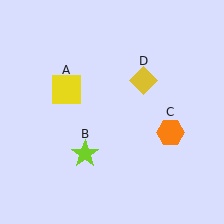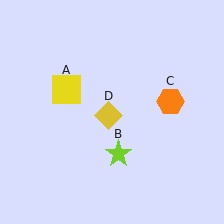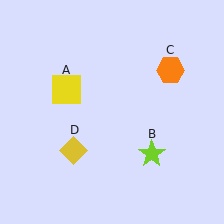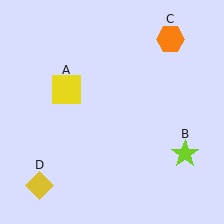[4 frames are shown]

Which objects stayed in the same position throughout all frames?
Yellow square (object A) remained stationary.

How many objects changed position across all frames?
3 objects changed position: lime star (object B), orange hexagon (object C), yellow diamond (object D).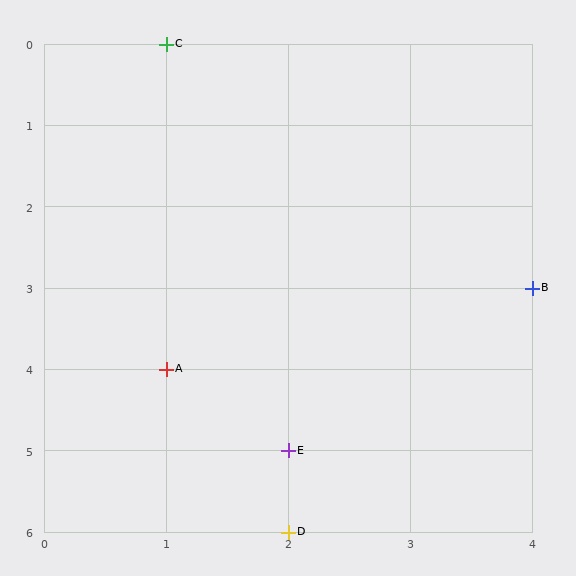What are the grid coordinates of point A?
Point A is at grid coordinates (1, 4).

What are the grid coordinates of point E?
Point E is at grid coordinates (2, 5).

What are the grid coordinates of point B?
Point B is at grid coordinates (4, 3).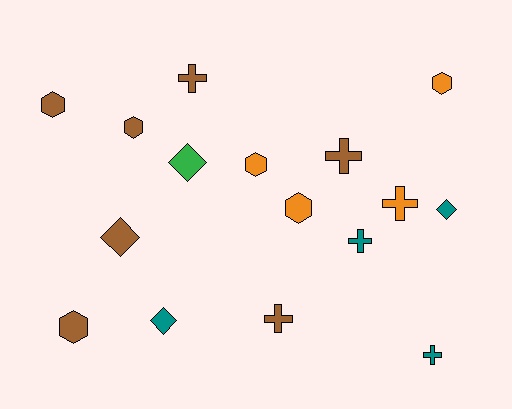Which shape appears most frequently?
Cross, with 6 objects.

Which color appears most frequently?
Brown, with 7 objects.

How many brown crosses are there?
There are 3 brown crosses.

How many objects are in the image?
There are 16 objects.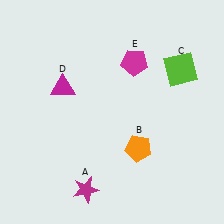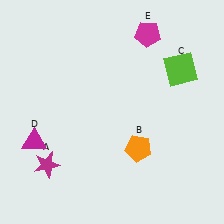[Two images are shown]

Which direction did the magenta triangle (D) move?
The magenta triangle (D) moved down.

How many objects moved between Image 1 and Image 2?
3 objects moved between the two images.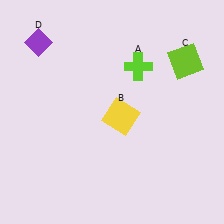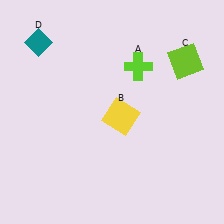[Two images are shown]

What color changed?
The diamond (D) changed from purple in Image 1 to teal in Image 2.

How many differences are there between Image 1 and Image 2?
There is 1 difference between the two images.